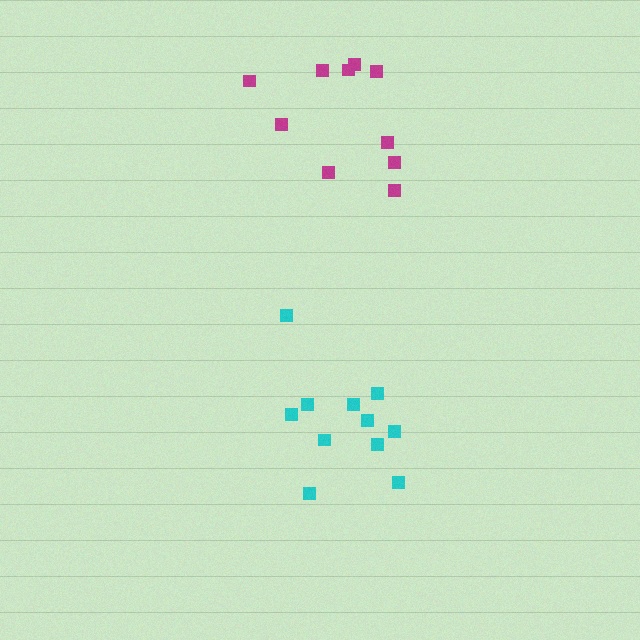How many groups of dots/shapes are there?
There are 2 groups.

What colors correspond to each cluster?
The clusters are colored: cyan, magenta.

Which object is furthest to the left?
The magenta cluster is leftmost.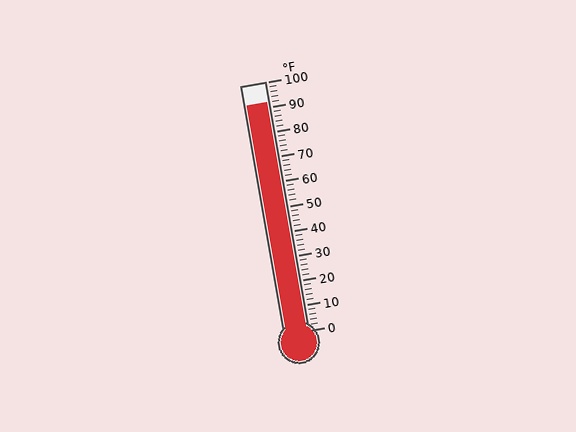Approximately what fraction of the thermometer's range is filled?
The thermometer is filled to approximately 90% of its range.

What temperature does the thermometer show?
The thermometer shows approximately 92°F.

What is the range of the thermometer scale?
The thermometer scale ranges from 0°F to 100°F.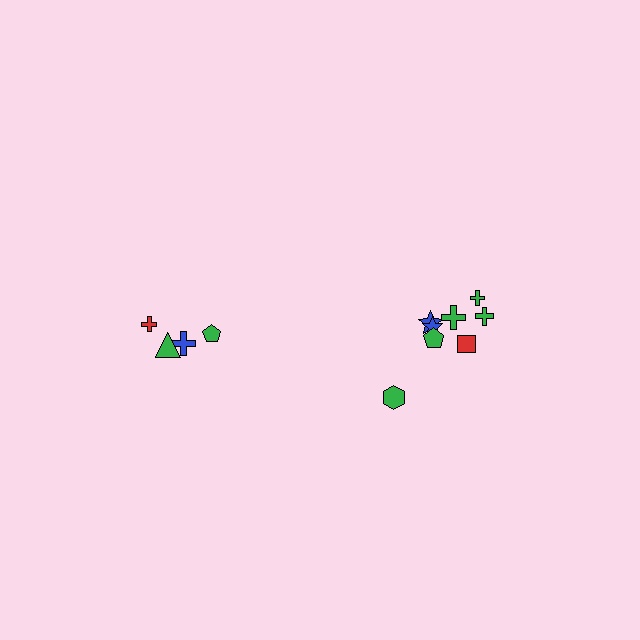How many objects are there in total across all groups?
There are 12 objects.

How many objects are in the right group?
There are 8 objects.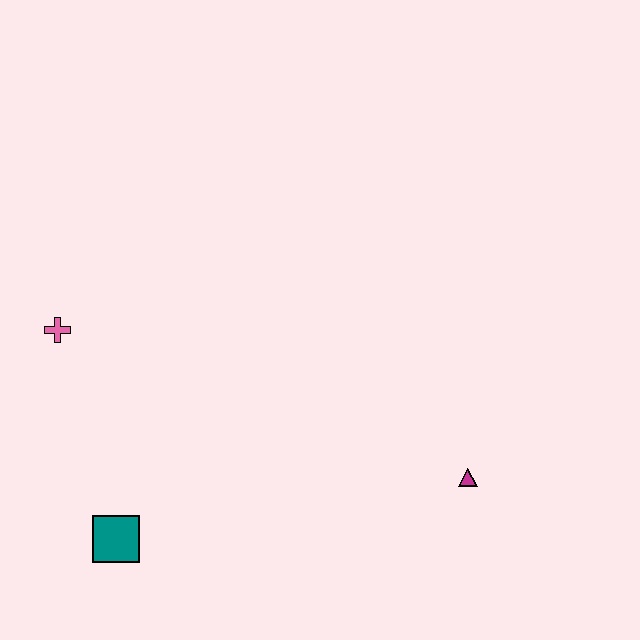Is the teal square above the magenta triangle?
No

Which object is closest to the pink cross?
The teal square is closest to the pink cross.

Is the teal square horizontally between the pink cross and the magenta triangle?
Yes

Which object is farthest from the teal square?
The magenta triangle is farthest from the teal square.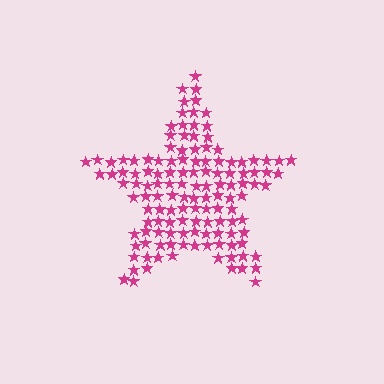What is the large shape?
The large shape is a star.